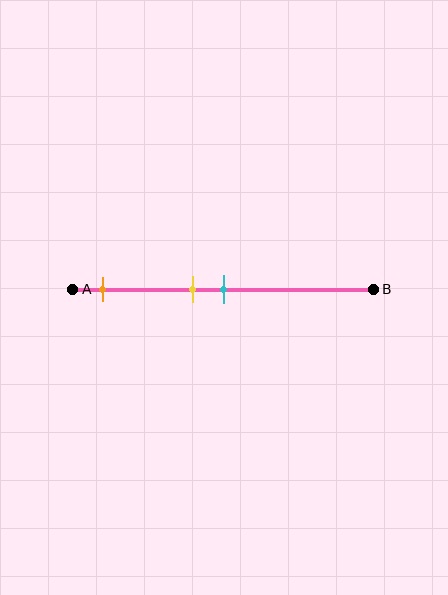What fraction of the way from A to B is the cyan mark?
The cyan mark is approximately 50% (0.5) of the way from A to B.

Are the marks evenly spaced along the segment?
No, the marks are not evenly spaced.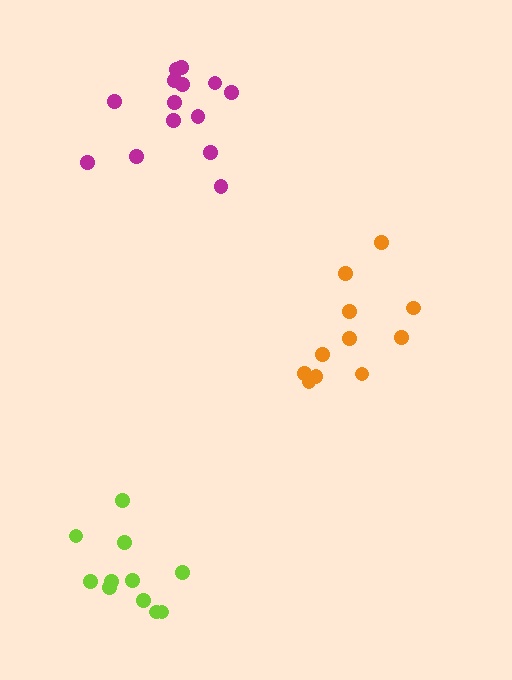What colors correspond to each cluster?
The clusters are colored: magenta, lime, orange.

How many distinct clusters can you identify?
There are 3 distinct clusters.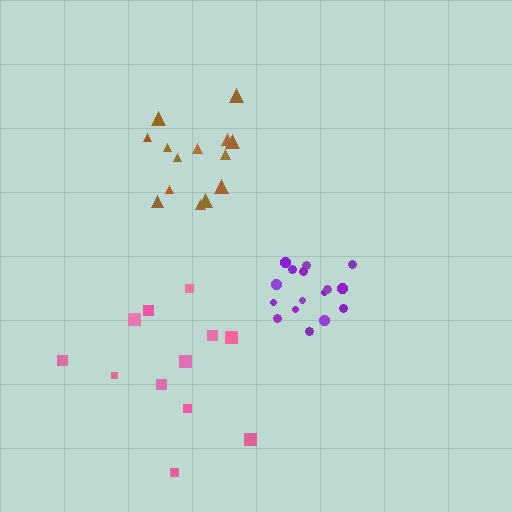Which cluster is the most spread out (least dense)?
Pink.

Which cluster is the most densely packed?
Purple.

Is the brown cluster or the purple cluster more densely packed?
Purple.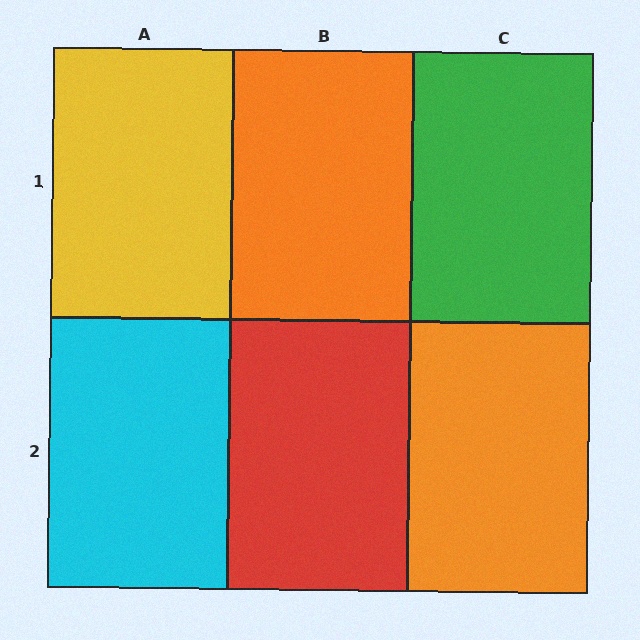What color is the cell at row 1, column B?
Orange.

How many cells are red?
1 cell is red.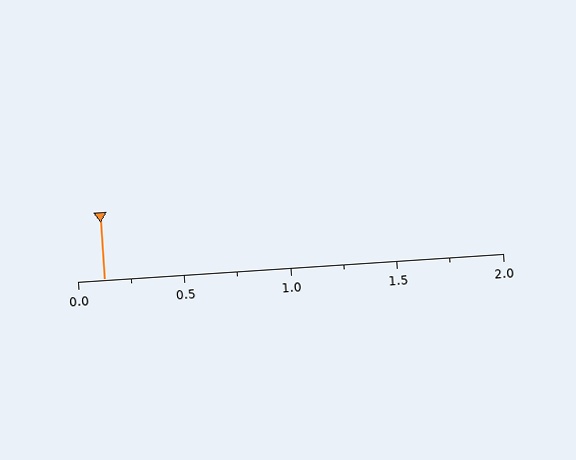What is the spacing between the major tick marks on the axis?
The major ticks are spaced 0.5 apart.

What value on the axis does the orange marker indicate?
The marker indicates approximately 0.12.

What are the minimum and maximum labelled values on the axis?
The axis runs from 0.0 to 2.0.